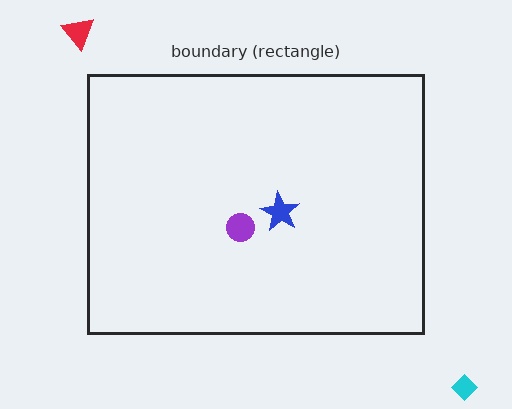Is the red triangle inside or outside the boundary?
Outside.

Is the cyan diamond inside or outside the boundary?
Outside.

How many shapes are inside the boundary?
2 inside, 2 outside.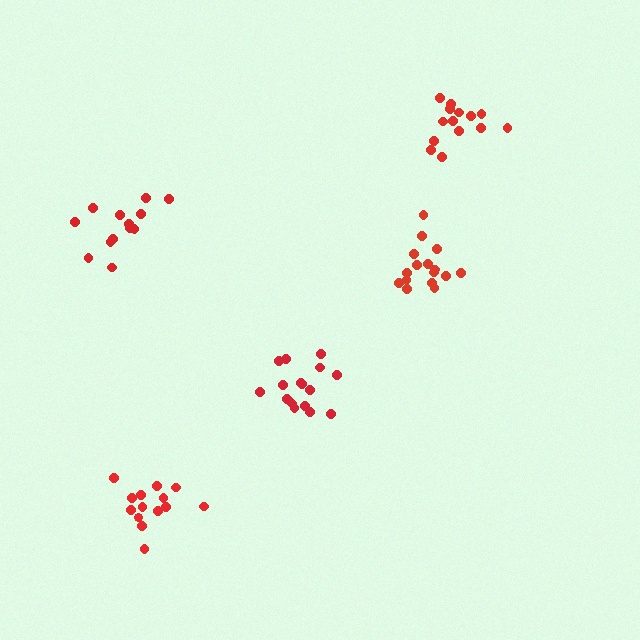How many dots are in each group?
Group 1: 17 dots, Group 2: 14 dots, Group 3: 14 dots, Group 4: 13 dots, Group 5: 16 dots (74 total).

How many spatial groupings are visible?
There are 5 spatial groupings.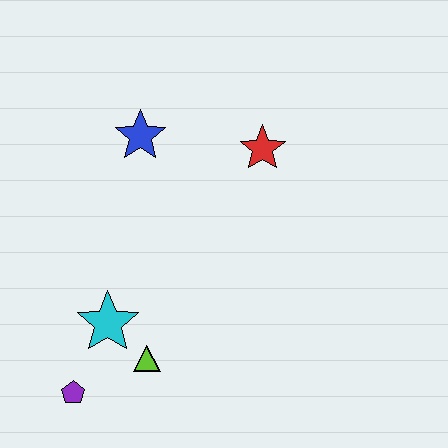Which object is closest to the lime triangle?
The cyan star is closest to the lime triangle.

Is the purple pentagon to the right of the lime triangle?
No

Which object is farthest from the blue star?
The purple pentagon is farthest from the blue star.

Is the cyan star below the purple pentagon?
No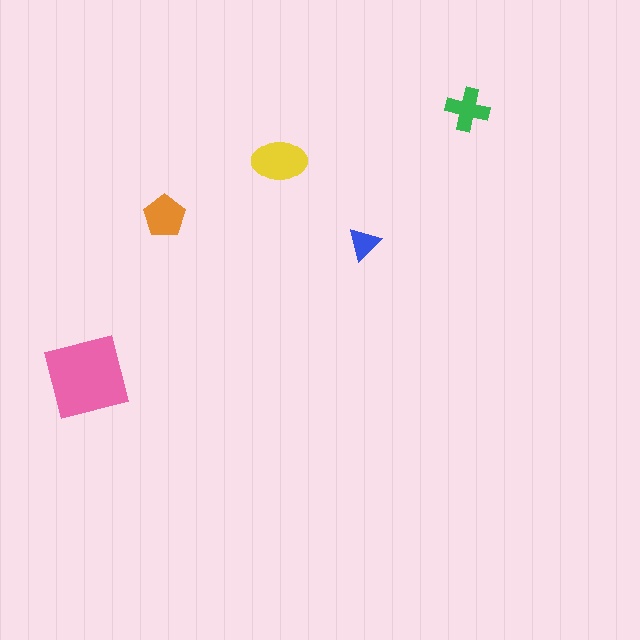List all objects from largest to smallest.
The pink square, the yellow ellipse, the orange pentagon, the green cross, the blue triangle.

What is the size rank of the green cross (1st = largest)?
4th.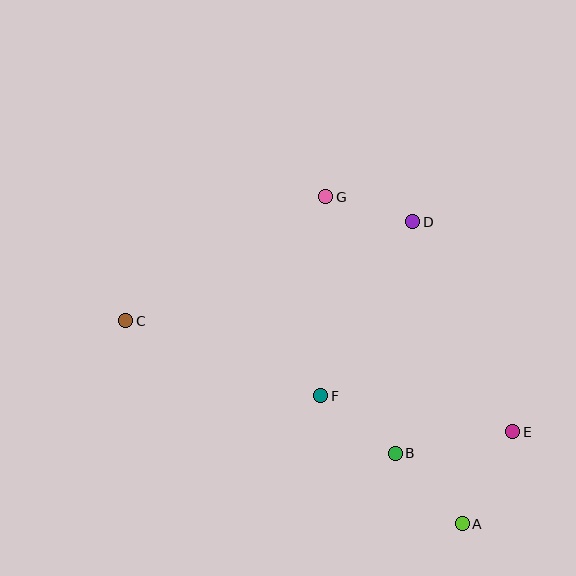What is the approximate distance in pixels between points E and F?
The distance between E and F is approximately 195 pixels.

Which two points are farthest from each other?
Points C and E are farthest from each other.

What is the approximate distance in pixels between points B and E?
The distance between B and E is approximately 120 pixels.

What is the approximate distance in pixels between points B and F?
The distance between B and F is approximately 94 pixels.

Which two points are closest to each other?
Points D and G are closest to each other.